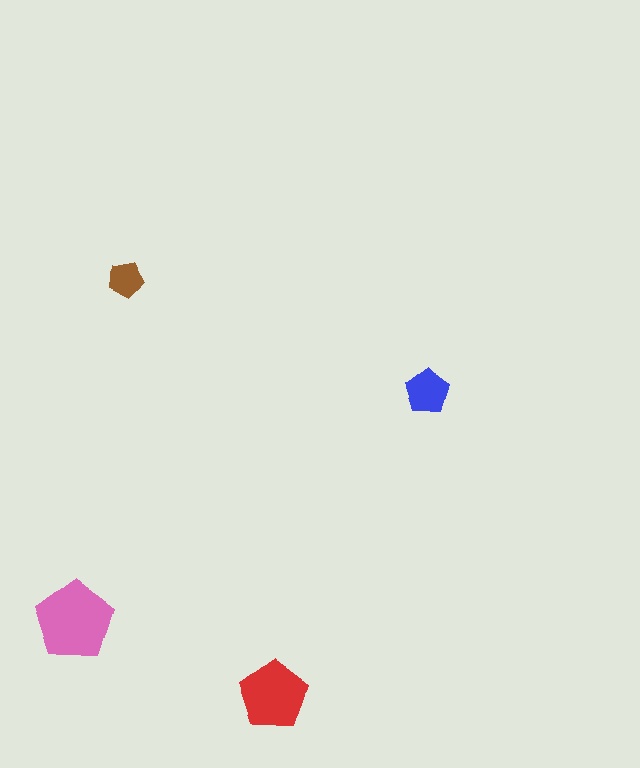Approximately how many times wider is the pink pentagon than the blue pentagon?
About 2 times wider.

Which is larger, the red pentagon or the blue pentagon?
The red one.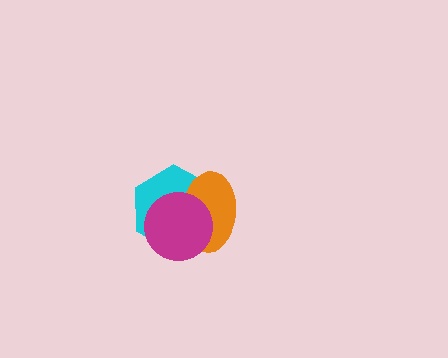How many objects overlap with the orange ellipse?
2 objects overlap with the orange ellipse.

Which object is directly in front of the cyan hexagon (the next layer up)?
The orange ellipse is directly in front of the cyan hexagon.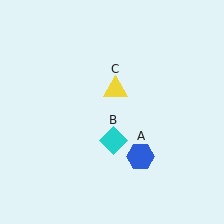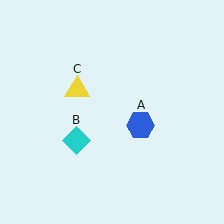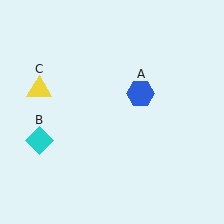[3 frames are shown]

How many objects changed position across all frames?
3 objects changed position: blue hexagon (object A), cyan diamond (object B), yellow triangle (object C).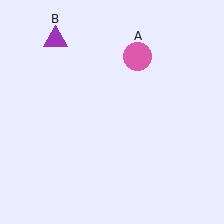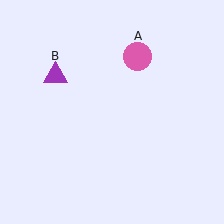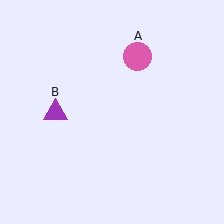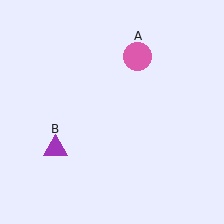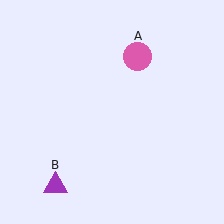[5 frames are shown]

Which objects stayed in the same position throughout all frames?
Pink circle (object A) remained stationary.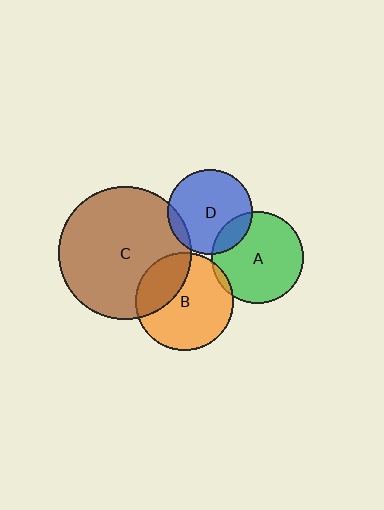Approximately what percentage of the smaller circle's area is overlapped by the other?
Approximately 15%.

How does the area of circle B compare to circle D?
Approximately 1.3 times.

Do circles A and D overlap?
Yes.